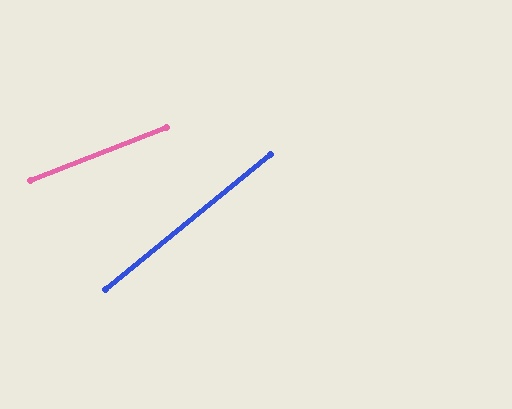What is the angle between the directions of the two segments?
Approximately 18 degrees.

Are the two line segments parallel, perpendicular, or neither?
Neither parallel nor perpendicular — they differ by about 18°.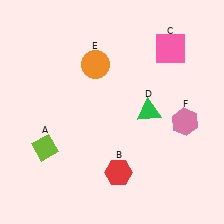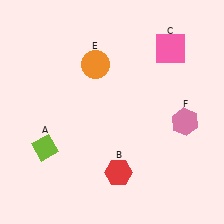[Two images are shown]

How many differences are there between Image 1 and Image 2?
There is 1 difference between the two images.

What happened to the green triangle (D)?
The green triangle (D) was removed in Image 2. It was in the top-right area of Image 1.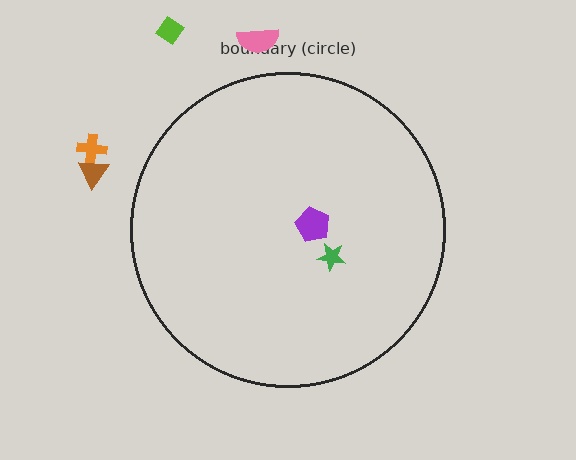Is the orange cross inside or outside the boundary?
Outside.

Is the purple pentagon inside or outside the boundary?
Inside.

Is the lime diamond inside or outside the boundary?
Outside.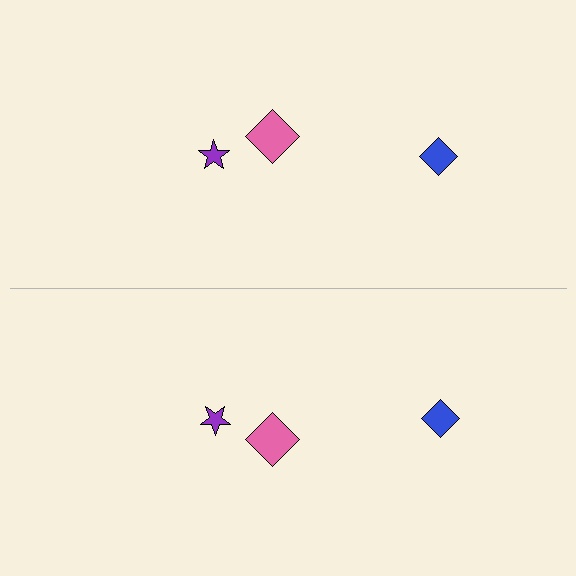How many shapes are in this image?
There are 6 shapes in this image.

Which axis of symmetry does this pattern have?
The pattern has a horizontal axis of symmetry running through the center of the image.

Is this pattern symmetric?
Yes, this pattern has bilateral (reflection) symmetry.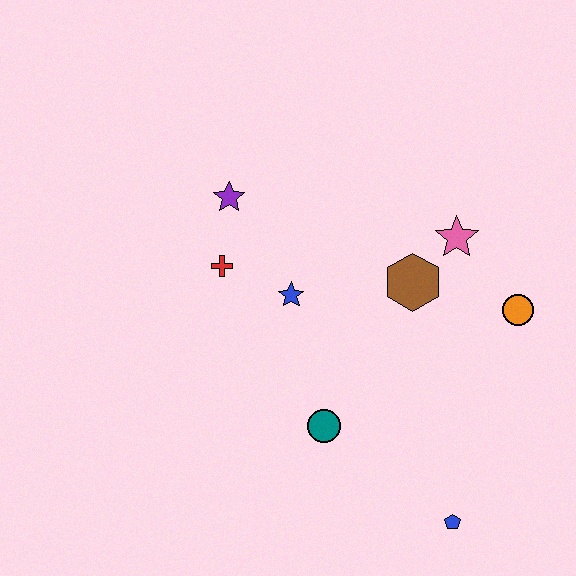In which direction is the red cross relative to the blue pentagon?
The red cross is above the blue pentagon.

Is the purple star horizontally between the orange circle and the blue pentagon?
No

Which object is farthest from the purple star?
The blue pentagon is farthest from the purple star.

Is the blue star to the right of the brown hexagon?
No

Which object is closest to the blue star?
The red cross is closest to the blue star.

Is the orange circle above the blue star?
No